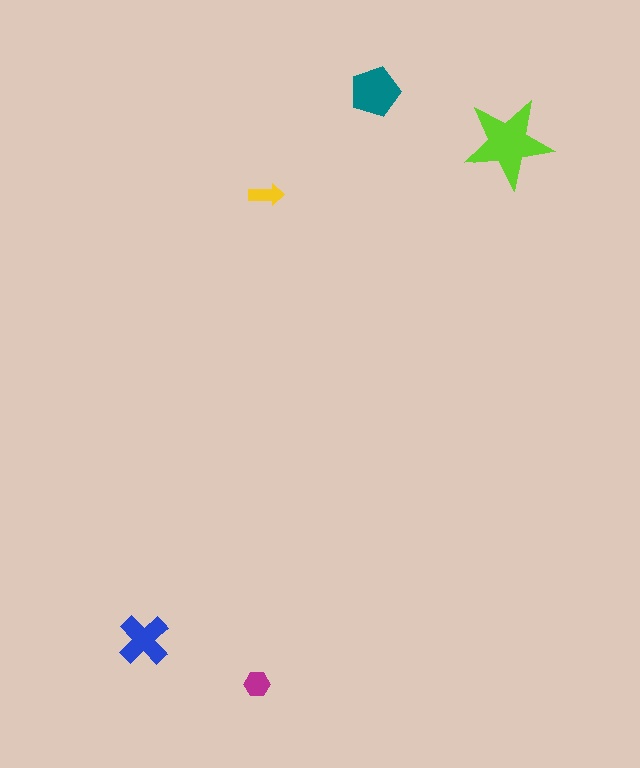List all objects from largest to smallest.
The lime star, the teal pentagon, the blue cross, the magenta hexagon, the yellow arrow.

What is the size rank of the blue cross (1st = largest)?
3rd.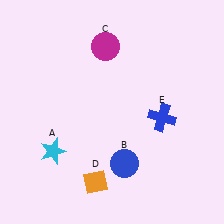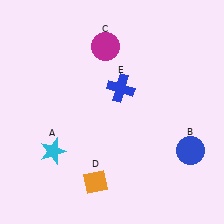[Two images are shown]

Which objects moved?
The objects that moved are: the blue circle (B), the blue cross (E).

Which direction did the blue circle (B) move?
The blue circle (B) moved right.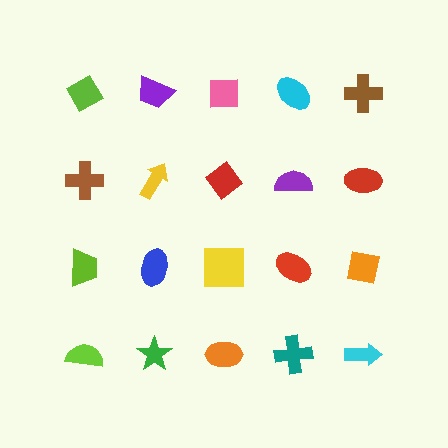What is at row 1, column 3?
A pink square.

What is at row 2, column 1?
A brown cross.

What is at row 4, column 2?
A green star.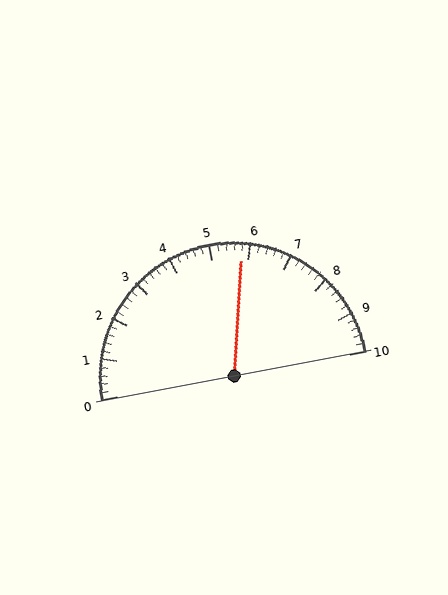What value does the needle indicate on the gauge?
The needle indicates approximately 5.8.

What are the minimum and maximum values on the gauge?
The gauge ranges from 0 to 10.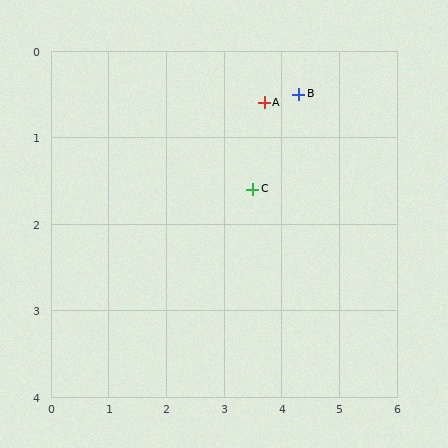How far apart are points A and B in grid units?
Points A and B are about 0.6 grid units apart.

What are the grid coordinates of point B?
Point B is at approximately (4.3, 0.5).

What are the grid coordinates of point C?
Point C is at approximately (3.5, 1.6).